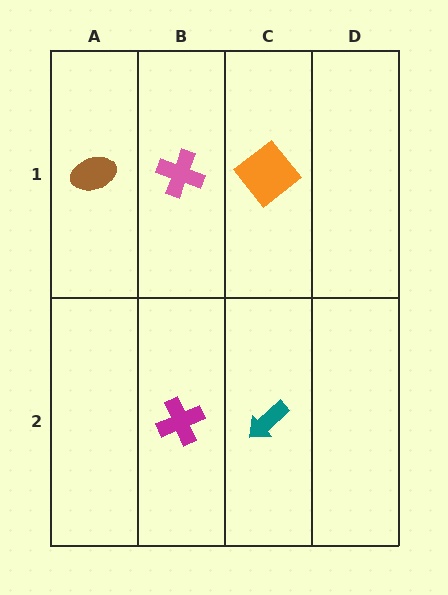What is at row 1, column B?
A pink cross.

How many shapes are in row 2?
2 shapes.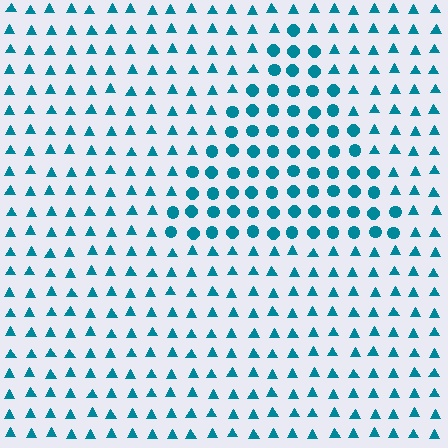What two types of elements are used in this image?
The image uses circles inside the triangle region and triangles outside it.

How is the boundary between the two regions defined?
The boundary is defined by a change in element shape: circles inside vs. triangles outside. All elements share the same color and spacing.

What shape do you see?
I see a triangle.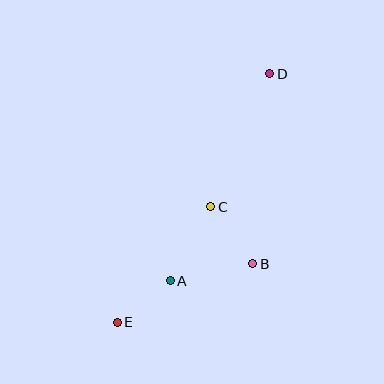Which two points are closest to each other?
Points A and E are closest to each other.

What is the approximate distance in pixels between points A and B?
The distance between A and B is approximately 84 pixels.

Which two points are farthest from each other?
Points D and E are farthest from each other.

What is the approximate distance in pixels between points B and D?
The distance between B and D is approximately 191 pixels.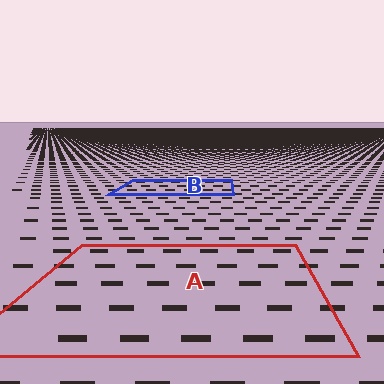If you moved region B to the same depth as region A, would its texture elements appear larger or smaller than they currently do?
They would appear larger. At a closer depth, the same texture elements are projected at a bigger on-screen size.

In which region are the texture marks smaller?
The texture marks are smaller in region B, because it is farther away.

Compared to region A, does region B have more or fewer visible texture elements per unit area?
Region B has more texture elements per unit area — they are packed more densely because it is farther away.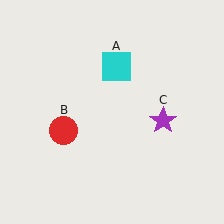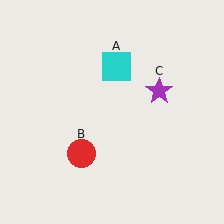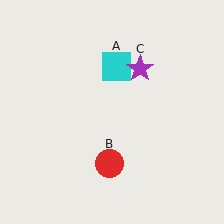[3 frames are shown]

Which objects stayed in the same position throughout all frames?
Cyan square (object A) remained stationary.